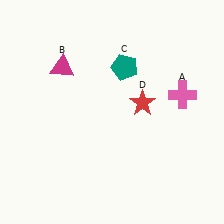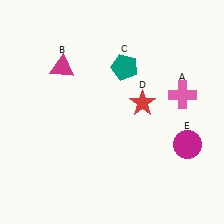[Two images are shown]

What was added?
A magenta circle (E) was added in Image 2.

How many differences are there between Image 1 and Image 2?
There is 1 difference between the two images.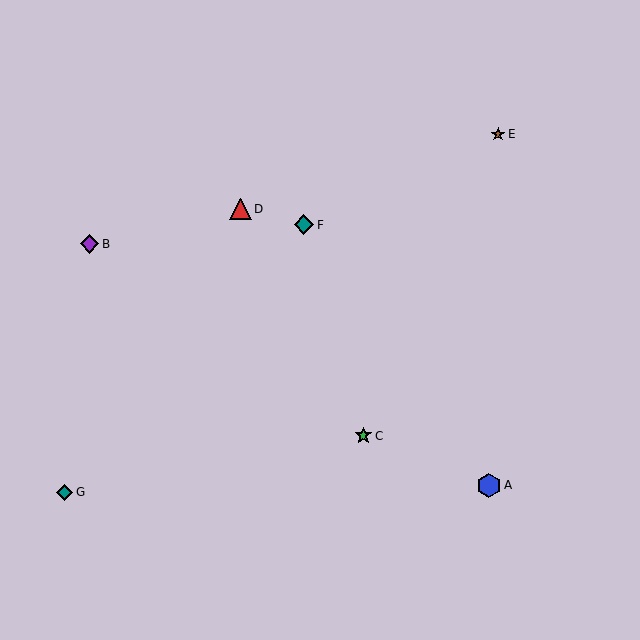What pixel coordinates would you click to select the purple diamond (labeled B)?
Click at (90, 244) to select the purple diamond B.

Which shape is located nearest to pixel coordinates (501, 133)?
The brown star (labeled E) at (498, 134) is nearest to that location.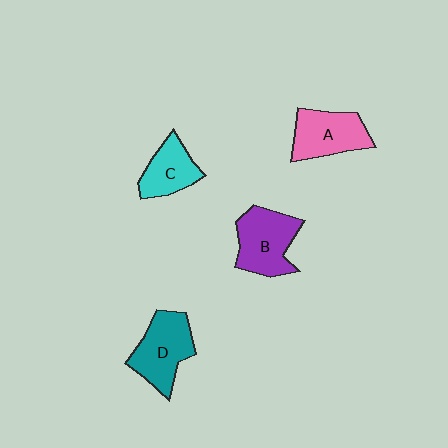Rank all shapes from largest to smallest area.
From largest to smallest: B (purple), D (teal), A (pink), C (cyan).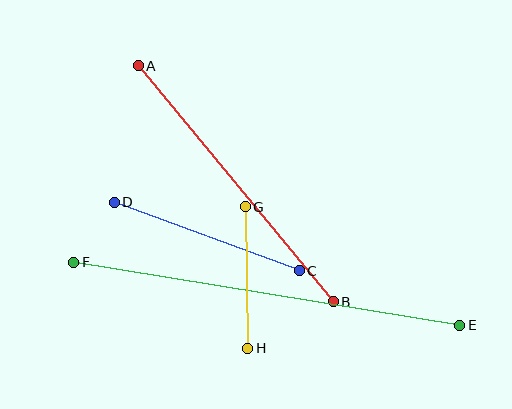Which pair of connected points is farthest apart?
Points E and F are farthest apart.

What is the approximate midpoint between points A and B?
The midpoint is at approximately (236, 184) pixels.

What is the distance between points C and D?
The distance is approximately 198 pixels.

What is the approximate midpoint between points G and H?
The midpoint is at approximately (247, 277) pixels.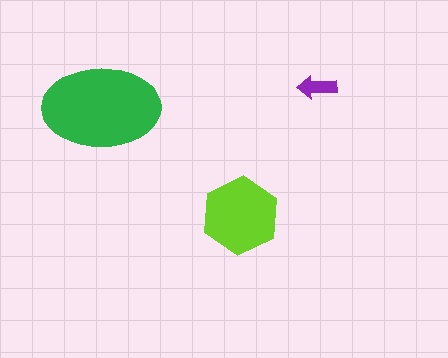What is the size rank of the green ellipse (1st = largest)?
1st.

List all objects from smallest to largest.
The purple arrow, the lime hexagon, the green ellipse.